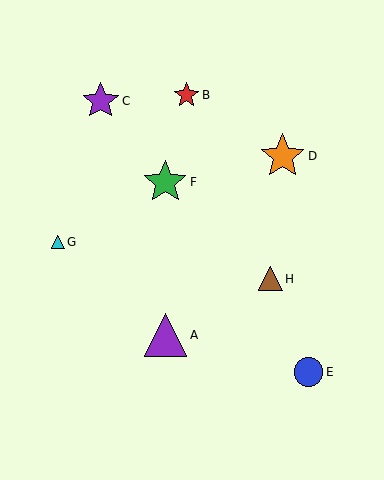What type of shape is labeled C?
Shape C is a purple star.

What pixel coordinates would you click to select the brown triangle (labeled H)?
Click at (270, 279) to select the brown triangle H.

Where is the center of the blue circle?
The center of the blue circle is at (308, 372).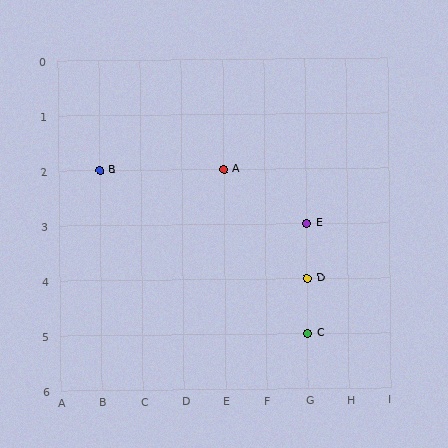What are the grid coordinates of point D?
Point D is at grid coordinates (G, 4).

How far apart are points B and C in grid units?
Points B and C are 5 columns and 3 rows apart (about 5.8 grid units diagonally).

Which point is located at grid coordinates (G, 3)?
Point E is at (G, 3).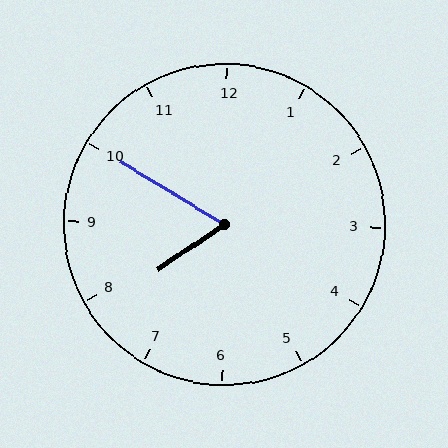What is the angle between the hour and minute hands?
Approximately 65 degrees.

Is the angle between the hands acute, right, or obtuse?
It is acute.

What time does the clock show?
7:50.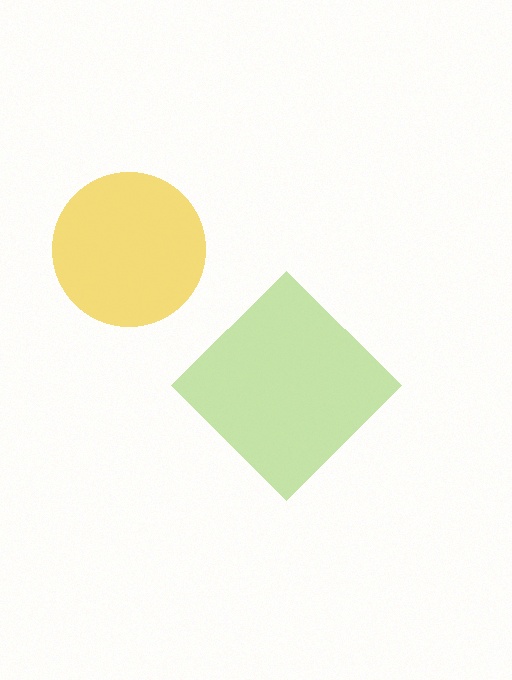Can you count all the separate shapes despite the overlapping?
Yes, there are 2 separate shapes.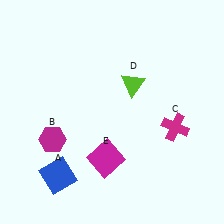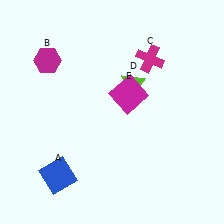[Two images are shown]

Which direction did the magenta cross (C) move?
The magenta cross (C) moved up.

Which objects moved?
The objects that moved are: the magenta hexagon (B), the magenta cross (C), the magenta square (E).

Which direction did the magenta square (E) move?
The magenta square (E) moved up.